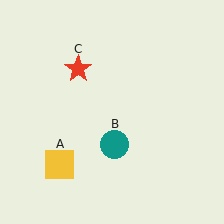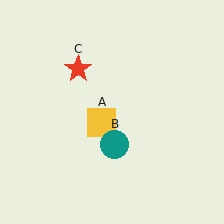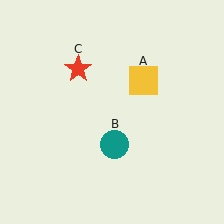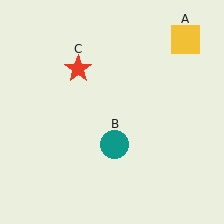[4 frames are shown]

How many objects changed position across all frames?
1 object changed position: yellow square (object A).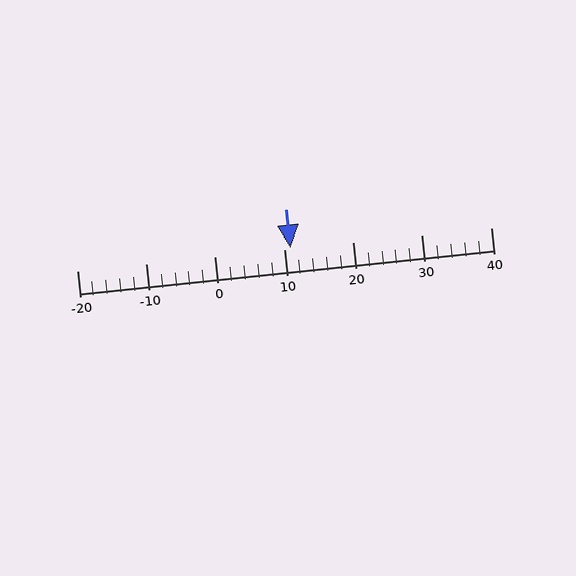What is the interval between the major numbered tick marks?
The major tick marks are spaced 10 units apart.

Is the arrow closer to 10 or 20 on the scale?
The arrow is closer to 10.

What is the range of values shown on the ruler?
The ruler shows values from -20 to 40.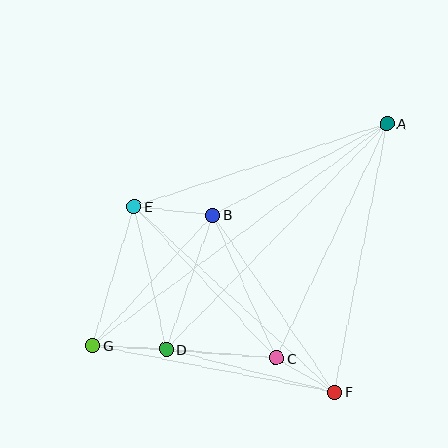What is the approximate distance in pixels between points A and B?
The distance between A and B is approximately 196 pixels.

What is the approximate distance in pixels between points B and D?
The distance between B and D is approximately 142 pixels.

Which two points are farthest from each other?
Points A and G are farthest from each other.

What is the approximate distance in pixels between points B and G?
The distance between B and G is approximately 177 pixels.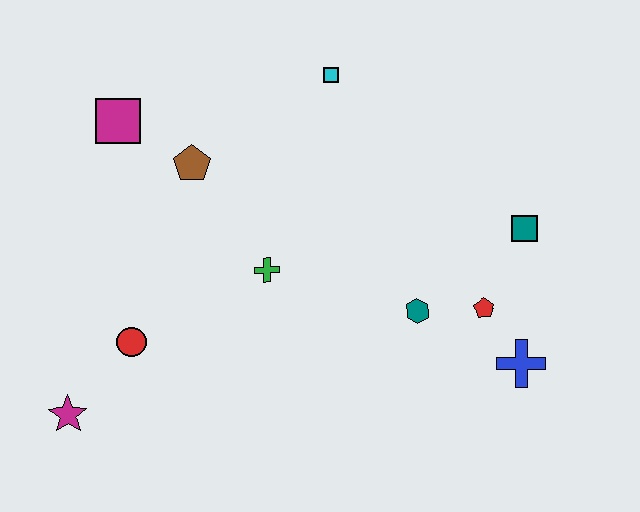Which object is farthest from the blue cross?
The magenta square is farthest from the blue cross.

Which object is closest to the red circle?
The magenta star is closest to the red circle.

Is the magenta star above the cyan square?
No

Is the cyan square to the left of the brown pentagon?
No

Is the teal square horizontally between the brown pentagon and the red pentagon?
No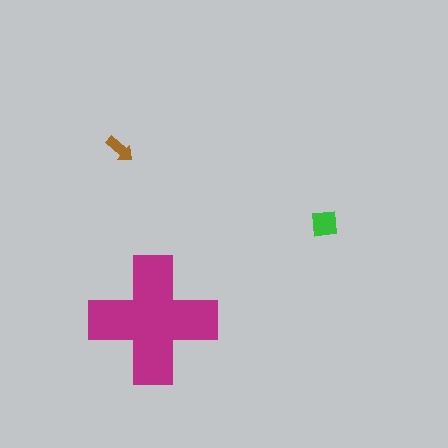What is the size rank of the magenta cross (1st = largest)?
1st.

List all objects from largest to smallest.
The magenta cross, the green square, the brown arrow.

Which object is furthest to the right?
The green square is rightmost.